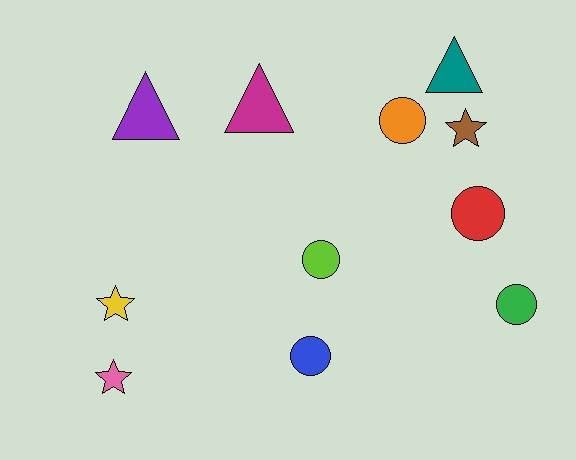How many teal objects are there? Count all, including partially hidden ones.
There is 1 teal object.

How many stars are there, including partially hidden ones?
There are 3 stars.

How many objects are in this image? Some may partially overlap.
There are 11 objects.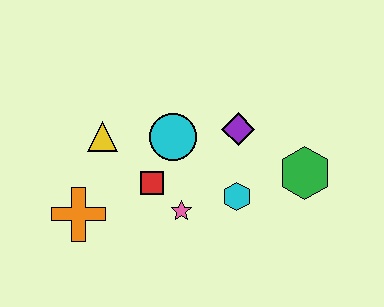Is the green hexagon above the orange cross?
Yes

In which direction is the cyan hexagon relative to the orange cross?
The cyan hexagon is to the right of the orange cross.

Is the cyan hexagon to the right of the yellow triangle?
Yes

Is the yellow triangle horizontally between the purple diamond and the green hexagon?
No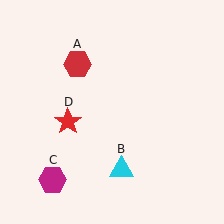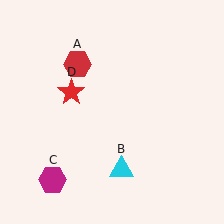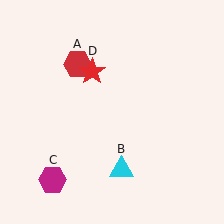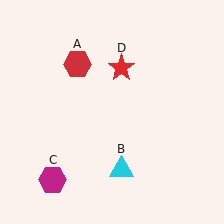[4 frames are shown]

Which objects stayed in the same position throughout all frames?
Red hexagon (object A) and cyan triangle (object B) and magenta hexagon (object C) remained stationary.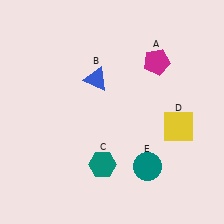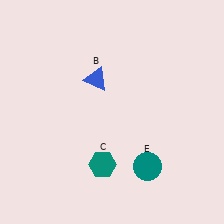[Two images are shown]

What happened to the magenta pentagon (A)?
The magenta pentagon (A) was removed in Image 2. It was in the top-right area of Image 1.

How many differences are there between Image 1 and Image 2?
There are 2 differences between the two images.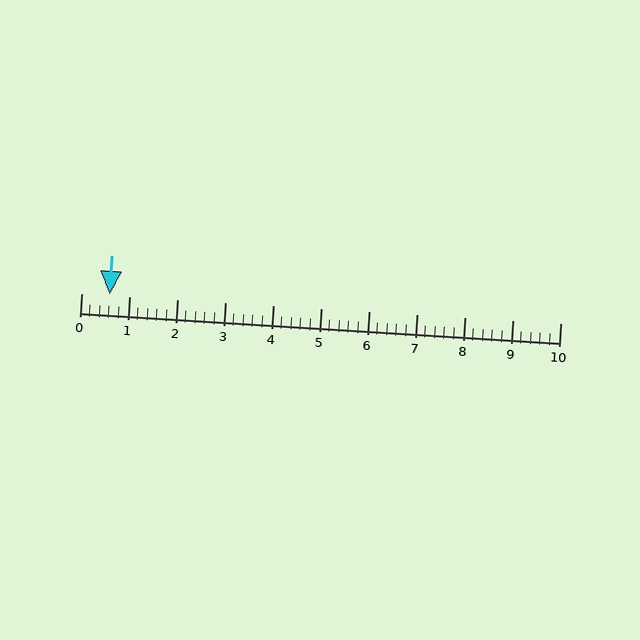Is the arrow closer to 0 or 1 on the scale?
The arrow is closer to 1.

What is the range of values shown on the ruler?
The ruler shows values from 0 to 10.